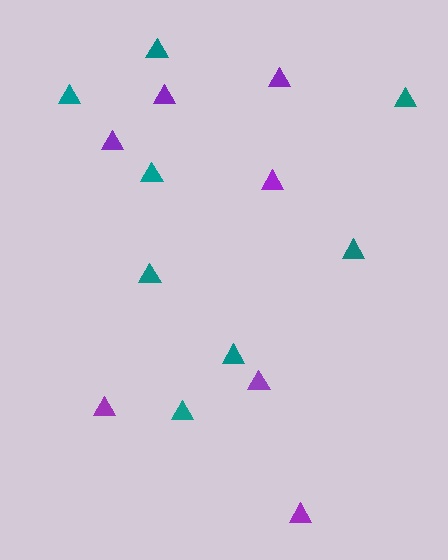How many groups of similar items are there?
There are 2 groups: one group of teal triangles (8) and one group of purple triangles (7).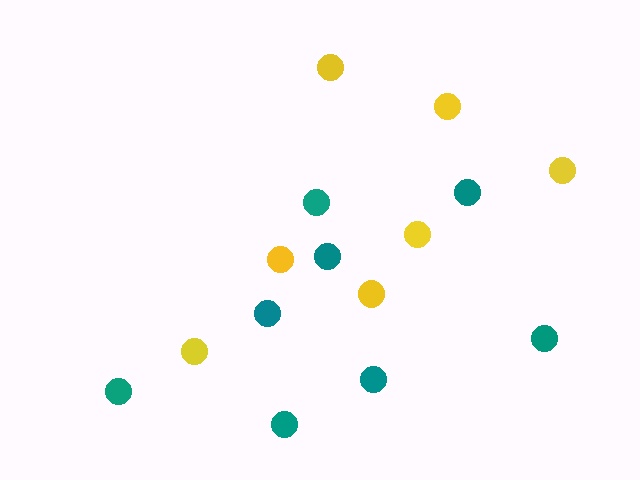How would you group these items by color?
There are 2 groups: one group of teal circles (8) and one group of yellow circles (7).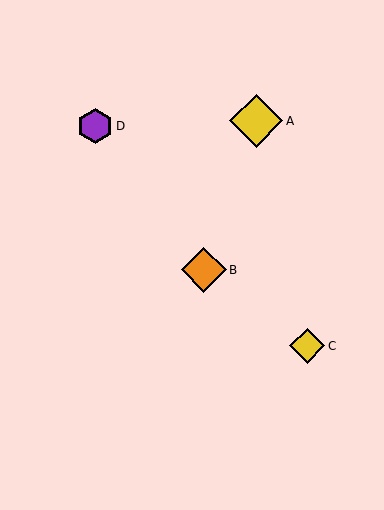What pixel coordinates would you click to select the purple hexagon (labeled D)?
Click at (95, 126) to select the purple hexagon D.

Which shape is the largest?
The yellow diamond (labeled A) is the largest.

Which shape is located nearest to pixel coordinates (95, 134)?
The purple hexagon (labeled D) at (95, 126) is nearest to that location.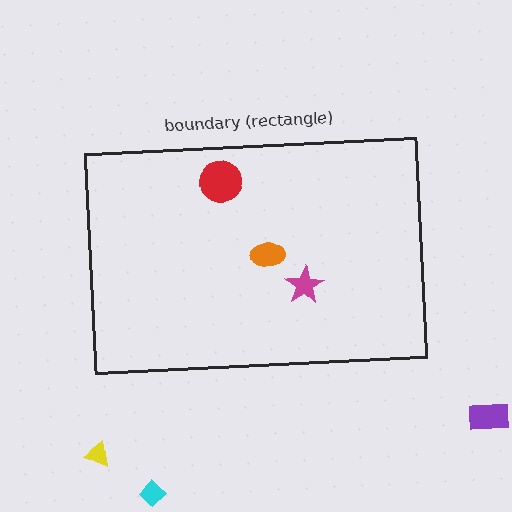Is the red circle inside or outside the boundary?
Inside.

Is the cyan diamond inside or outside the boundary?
Outside.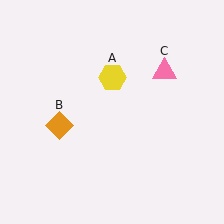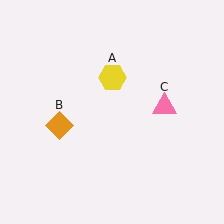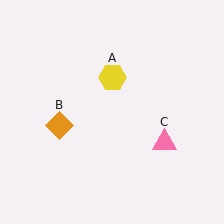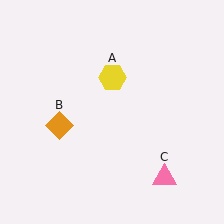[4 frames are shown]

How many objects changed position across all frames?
1 object changed position: pink triangle (object C).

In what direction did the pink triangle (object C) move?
The pink triangle (object C) moved down.